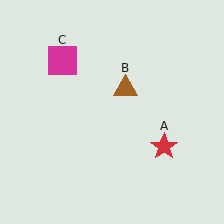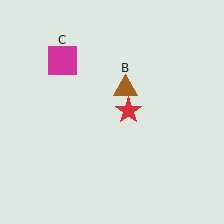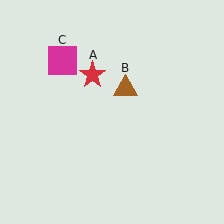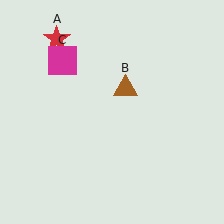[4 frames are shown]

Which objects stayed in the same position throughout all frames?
Brown triangle (object B) and magenta square (object C) remained stationary.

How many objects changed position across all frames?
1 object changed position: red star (object A).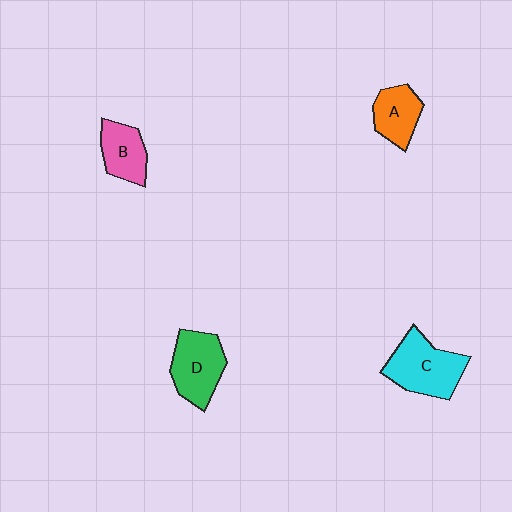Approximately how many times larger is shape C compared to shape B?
Approximately 1.6 times.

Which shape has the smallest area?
Shape A (orange).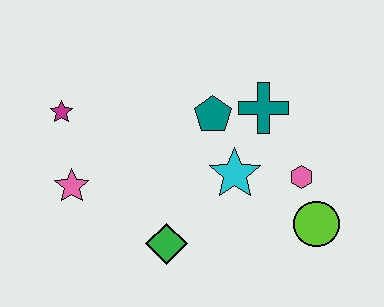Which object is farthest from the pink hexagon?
The magenta star is farthest from the pink hexagon.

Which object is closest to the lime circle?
The pink hexagon is closest to the lime circle.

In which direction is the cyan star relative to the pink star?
The cyan star is to the right of the pink star.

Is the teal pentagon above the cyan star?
Yes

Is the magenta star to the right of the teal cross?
No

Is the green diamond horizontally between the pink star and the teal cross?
Yes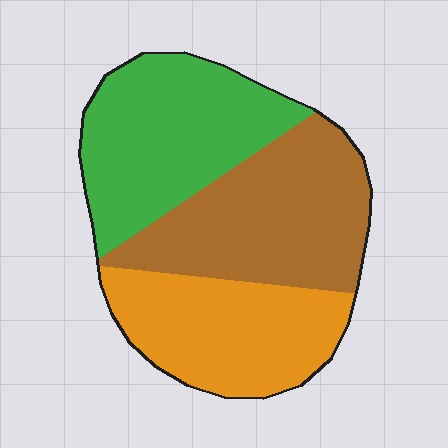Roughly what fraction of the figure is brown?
Brown covers 36% of the figure.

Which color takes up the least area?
Orange, at roughly 30%.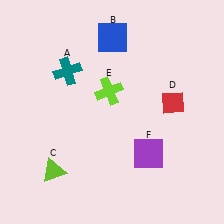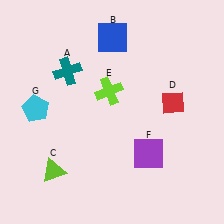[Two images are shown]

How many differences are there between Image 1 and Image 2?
There is 1 difference between the two images.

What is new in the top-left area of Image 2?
A cyan pentagon (G) was added in the top-left area of Image 2.